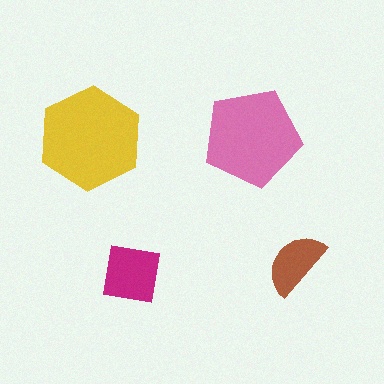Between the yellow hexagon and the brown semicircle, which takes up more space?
The yellow hexagon.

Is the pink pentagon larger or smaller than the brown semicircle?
Larger.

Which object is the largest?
The yellow hexagon.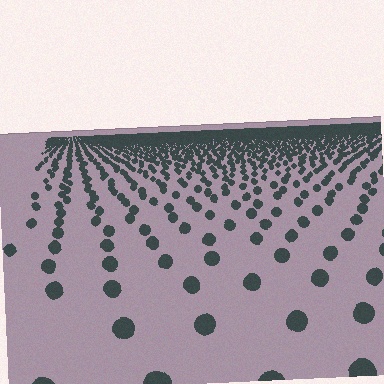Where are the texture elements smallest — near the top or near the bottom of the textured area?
Near the top.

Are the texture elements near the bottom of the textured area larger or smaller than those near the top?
Larger. Near the bottom, elements are closer to the viewer and appear at a bigger on-screen size.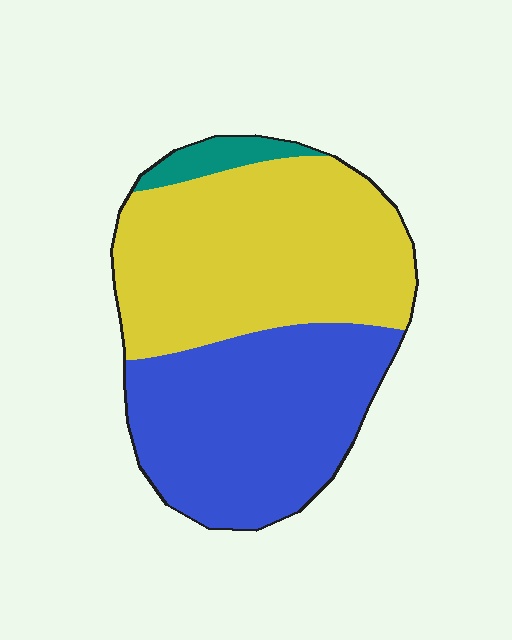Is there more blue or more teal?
Blue.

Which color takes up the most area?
Yellow, at roughly 50%.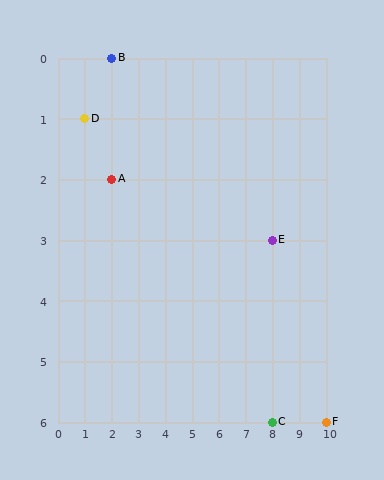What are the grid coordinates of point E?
Point E is at grid coordinates (8, 3).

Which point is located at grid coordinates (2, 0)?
Point B is at (2, 0).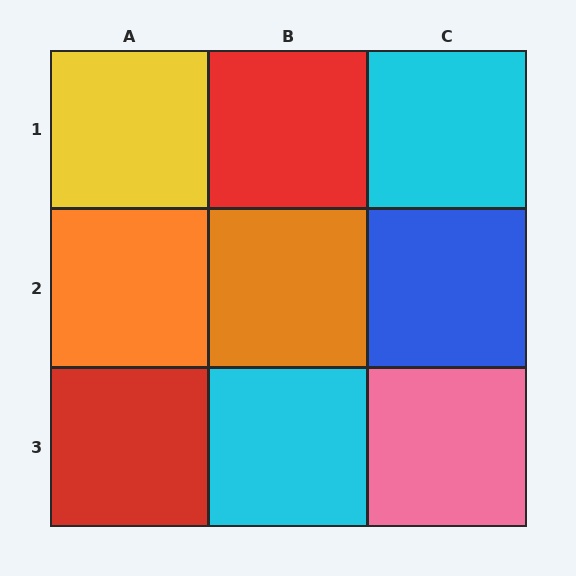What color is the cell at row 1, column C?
Cyan.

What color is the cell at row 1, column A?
Yellow.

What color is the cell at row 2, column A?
Orange.